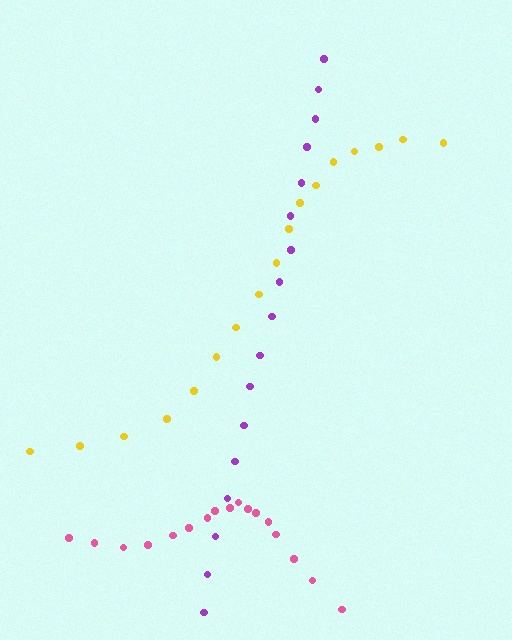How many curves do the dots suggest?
There are 3 distinct paths.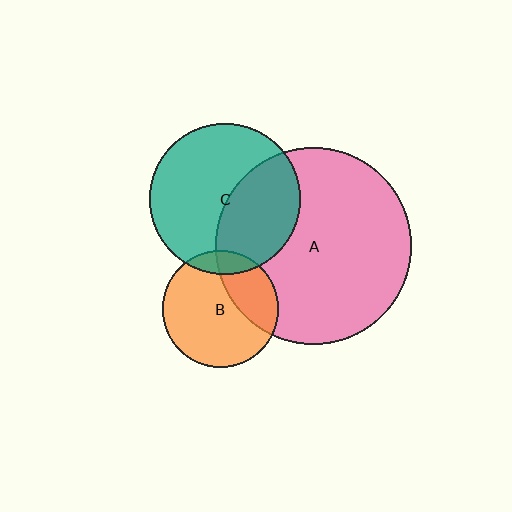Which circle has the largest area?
Circle A (pink).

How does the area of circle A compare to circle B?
Approximately 2.8 times.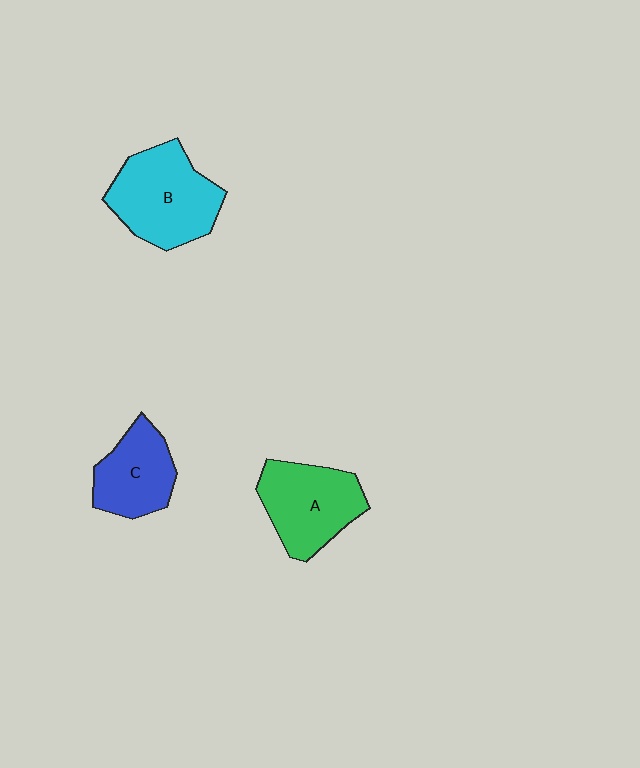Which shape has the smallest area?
Shape C (blue).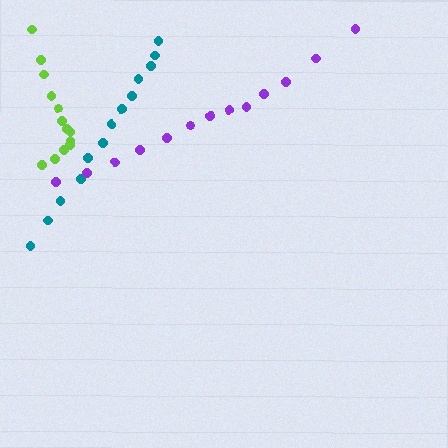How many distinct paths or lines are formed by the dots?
There are 3 distinct paths.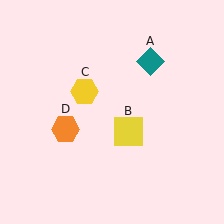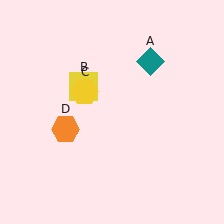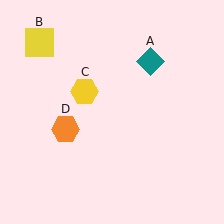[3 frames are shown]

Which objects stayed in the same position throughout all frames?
Teal diamond (object A) and yellow hexagon (object C) and orange hexagon (object D) remained stationary.